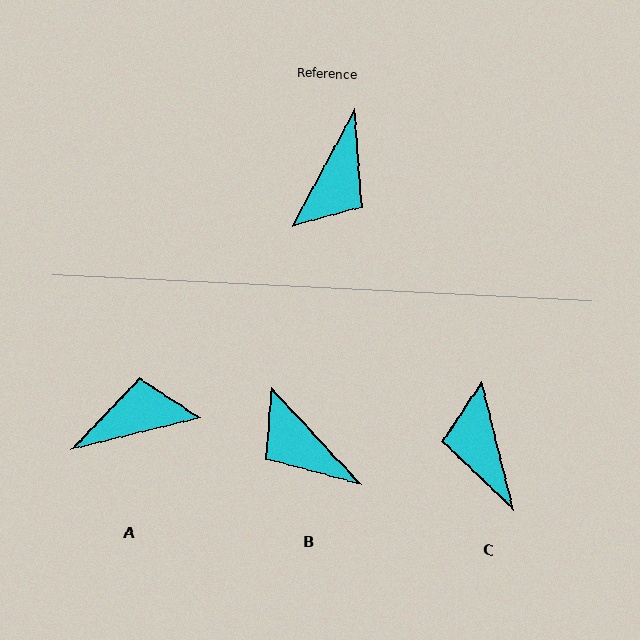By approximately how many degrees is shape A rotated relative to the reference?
Approximately 132 degrees counter-clockwise.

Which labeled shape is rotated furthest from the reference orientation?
C, about 138 degrees away.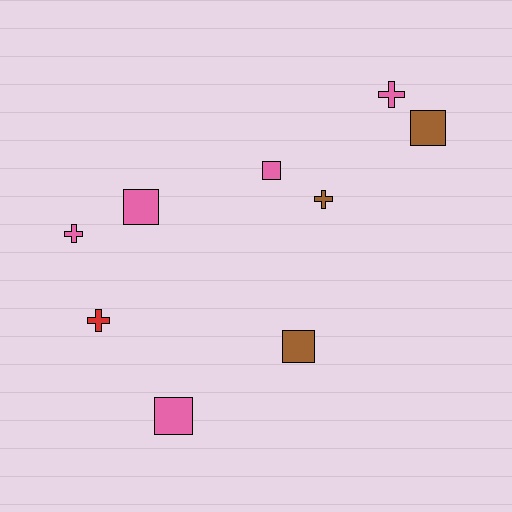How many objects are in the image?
There are 9 objects.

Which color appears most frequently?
Pink, with 5 objects.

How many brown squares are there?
There are 2 brown squares.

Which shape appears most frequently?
Square, with 5 objects.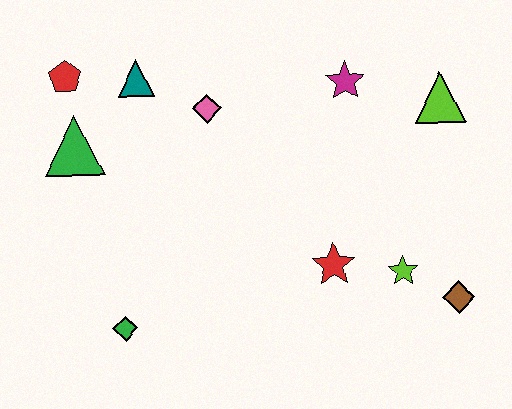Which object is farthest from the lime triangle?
The green diamond is farthest from the lime triangle.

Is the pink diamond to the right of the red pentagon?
Yes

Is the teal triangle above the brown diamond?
Yes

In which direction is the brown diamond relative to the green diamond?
The brown diamond is to the right of the green diamond.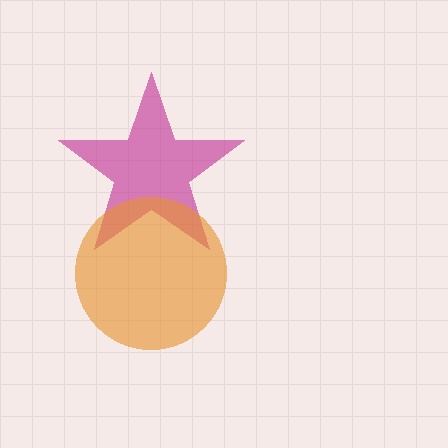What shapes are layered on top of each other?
The layered shapes are: a magenta star, an orange circle.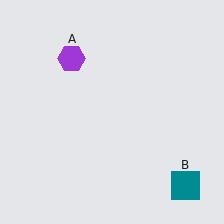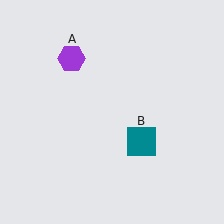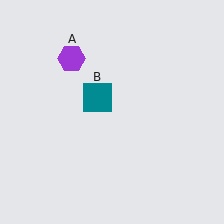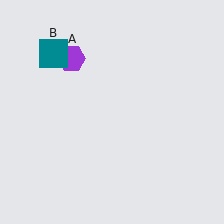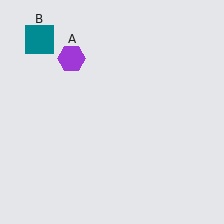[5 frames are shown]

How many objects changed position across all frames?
1 object changed position: teal square (object B).